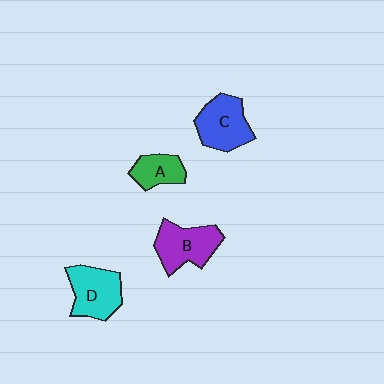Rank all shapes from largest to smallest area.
From largest to smallest: B (purple), D (cyan), C (blue), A (green).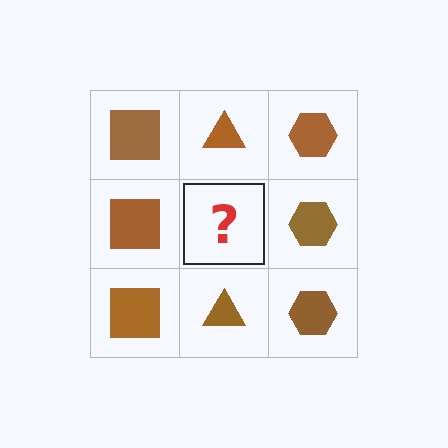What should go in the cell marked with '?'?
The missing cell should contain a brown triangle.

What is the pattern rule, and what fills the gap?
The rule is that each column has a consistent shape. The gap should be filled with a brown triangle.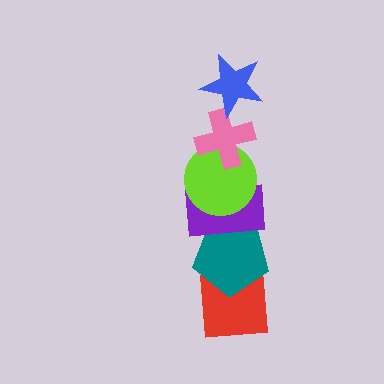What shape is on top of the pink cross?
The blue star is on top of the pink cross.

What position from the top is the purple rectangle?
The purple rectangle is 4th from the top.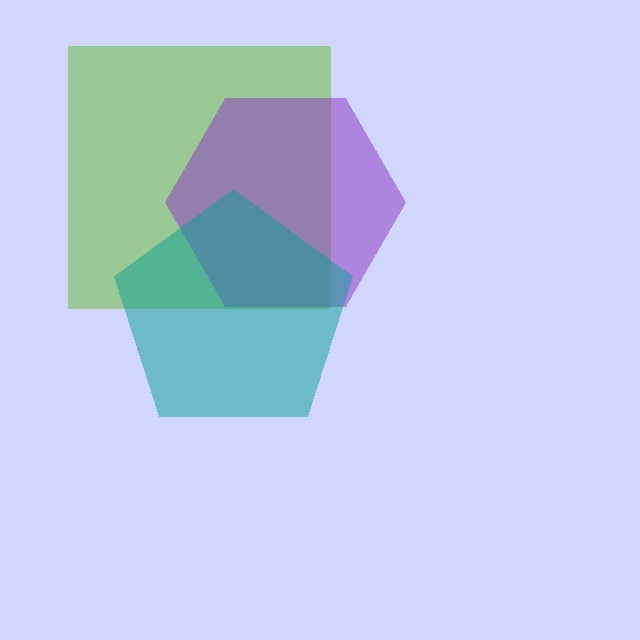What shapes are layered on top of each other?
The layered shapes are: a lime square, a purple hexagon, a teal pentagon.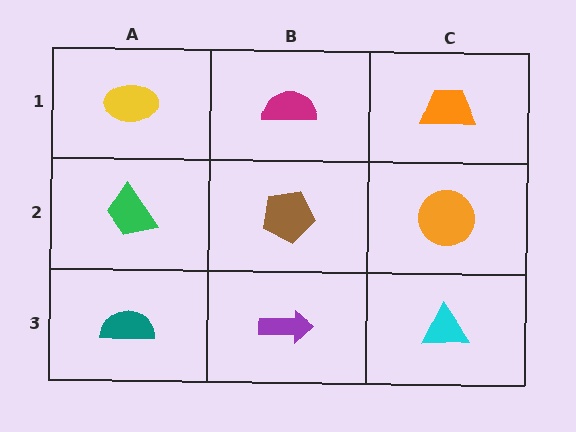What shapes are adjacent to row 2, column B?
A magenta semicircle (row 1, column B), a purple arrow (row 3, column B), a green trapezoid (row 2, column A), an orange circle (row 2, column C).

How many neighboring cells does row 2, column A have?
3.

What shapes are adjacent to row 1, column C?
An orange circle (row 2, column C), a magenta semicircle (row 1, column B).